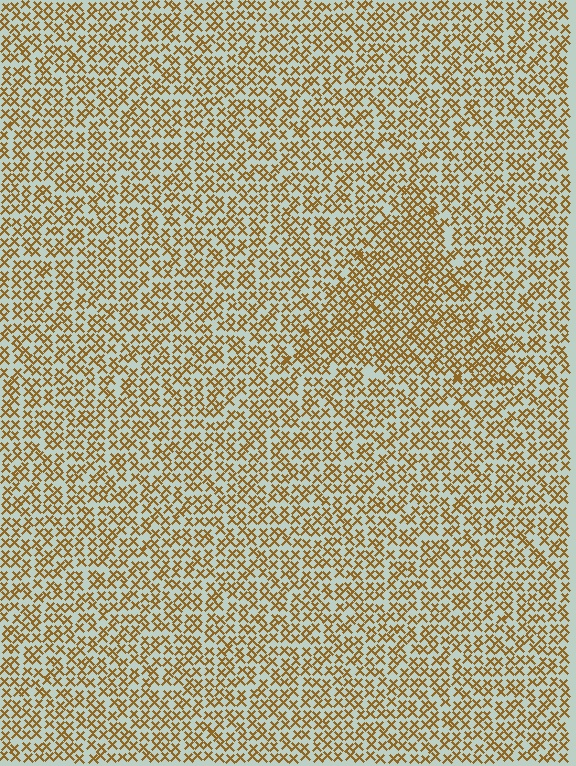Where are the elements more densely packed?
The elements are more densely packed inside the triangle boundary.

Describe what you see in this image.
The image contains small brown elements arranged at two different densities. A triangle-shaped region is visible where the elements are more densely packed than the surrounding area.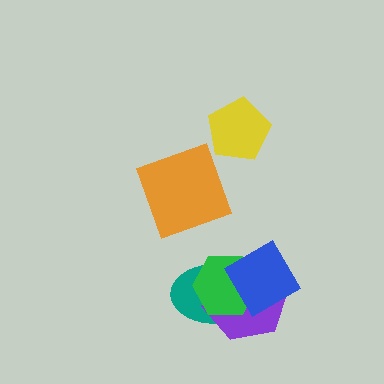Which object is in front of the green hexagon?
The blue diamond is in front of the green hexagon.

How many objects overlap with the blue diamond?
3 objects overlap with the blue diamond.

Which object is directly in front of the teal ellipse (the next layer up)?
The purple hexagon is directly in front of the teal ellipse.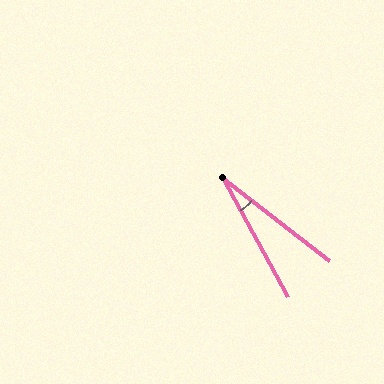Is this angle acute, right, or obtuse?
It is acute.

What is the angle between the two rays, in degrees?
Approximately 23 degrees.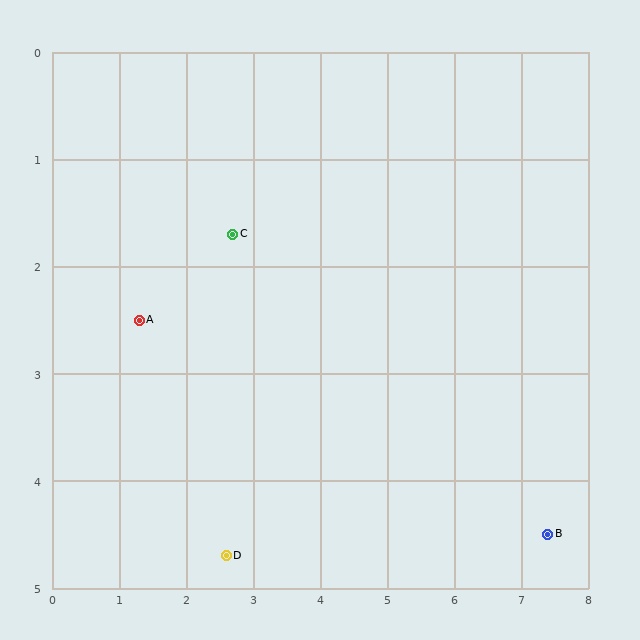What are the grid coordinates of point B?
Point B is at approximately (7.4, 4.5).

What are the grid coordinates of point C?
Point C is at approximately (2.7, 1.7).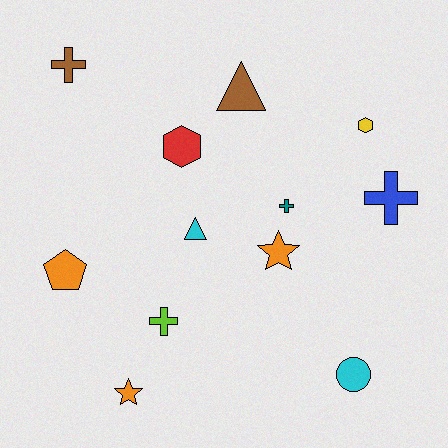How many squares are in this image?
There are no squares.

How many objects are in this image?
There are 12 objects.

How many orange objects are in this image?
There are 3 orange objects.